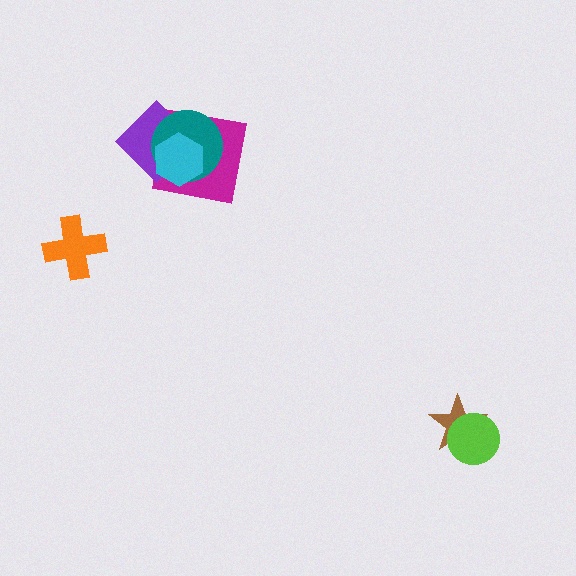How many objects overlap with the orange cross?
0 objects overlap with the orange cross.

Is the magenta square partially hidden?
Yes, it is partially covered by another shape.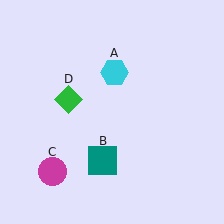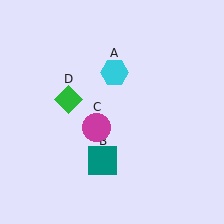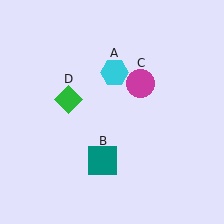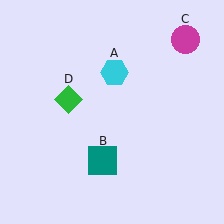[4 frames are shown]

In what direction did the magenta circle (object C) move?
The magenta circle (object C) moved up and to the right.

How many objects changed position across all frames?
1 object changed position: magenta circle (object C).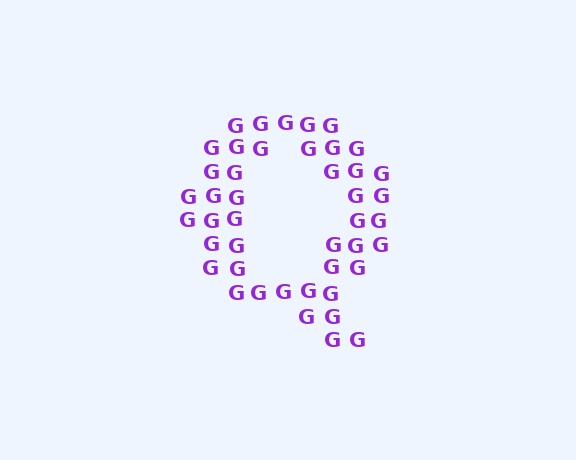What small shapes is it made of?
It is made of small letter G's.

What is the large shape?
The large shape is the letter Q.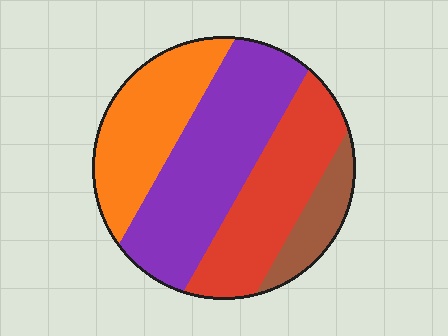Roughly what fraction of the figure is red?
Red takes up about one quarter (1/4) of the figure.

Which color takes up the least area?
Brown, at roughly 10%.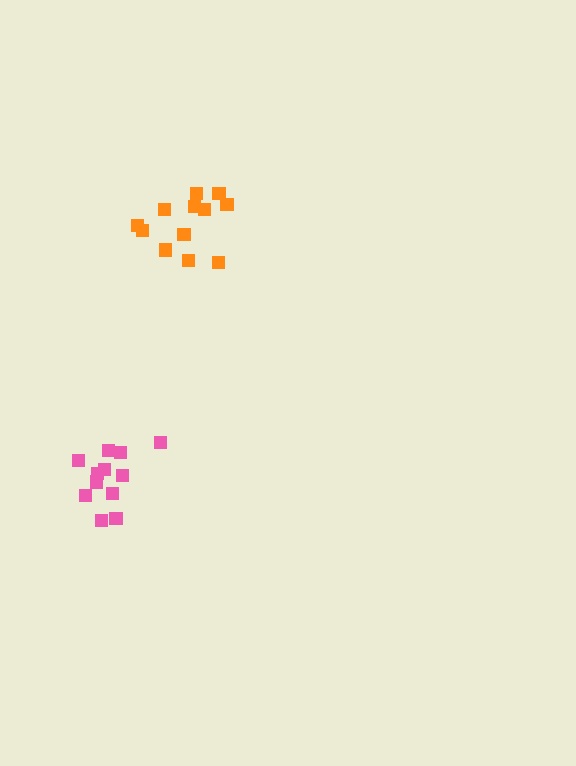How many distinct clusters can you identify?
There are 2 distinct clusters.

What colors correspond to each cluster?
The clusters are colored: pink, orange.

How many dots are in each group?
Group 1: 12 dots, Group 2: 12 dots (24 total).